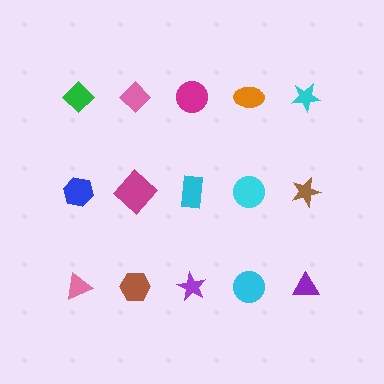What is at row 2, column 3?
A cyan rectangle.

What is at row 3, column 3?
A purple star.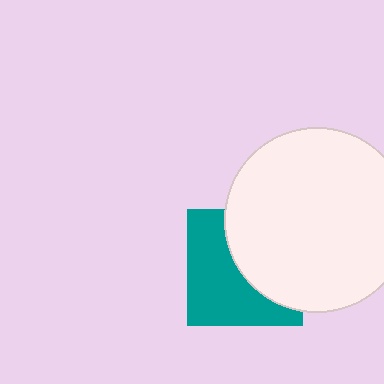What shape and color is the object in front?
The object in front is a white circle.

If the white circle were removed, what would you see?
You would see the complete teal square.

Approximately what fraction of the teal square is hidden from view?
Roughly 47% of the teal square is hidden behind the white circle.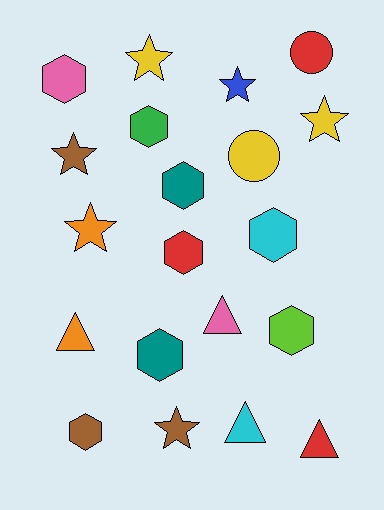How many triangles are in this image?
There are 4 triangles.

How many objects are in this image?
There are 20 objects.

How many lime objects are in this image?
There is 1 lime object.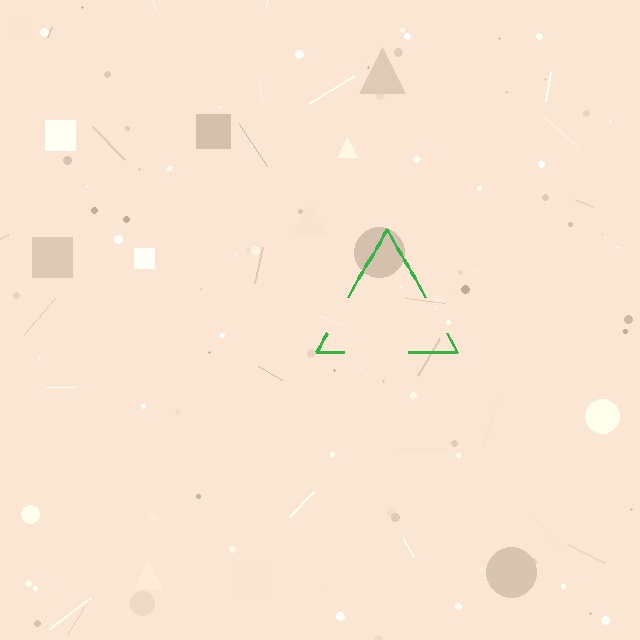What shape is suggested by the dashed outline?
The dashed outline suggests a triangle.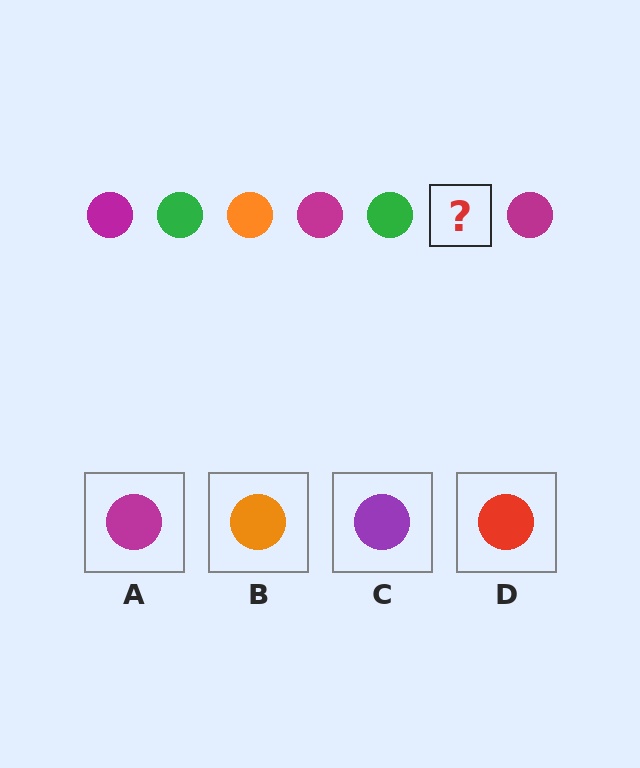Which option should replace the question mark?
Option B.